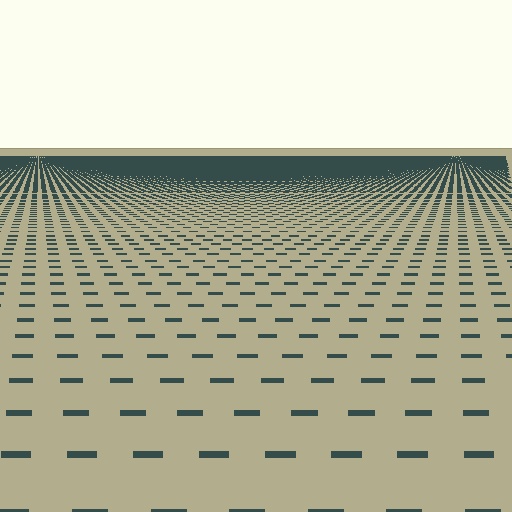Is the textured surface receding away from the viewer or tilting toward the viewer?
The surface is receding away from the viewer. Texture elements get smaller and denser toward the top.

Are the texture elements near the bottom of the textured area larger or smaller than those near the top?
Larger. Near the bottom, elements are closer to the viewer and appear at a bigger on-screen size.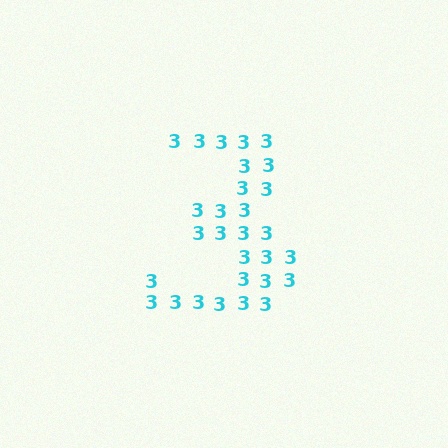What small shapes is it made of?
It is made of small digit 3's.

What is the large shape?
The large shape is the digit 3.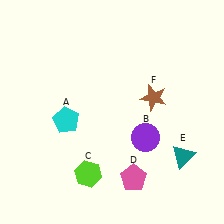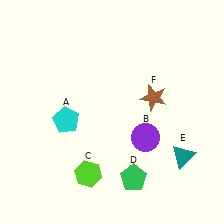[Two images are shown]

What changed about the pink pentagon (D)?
In Image 1, D is pink. In Image 2, it changed to green.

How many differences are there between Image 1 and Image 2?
There is 1 difference between the two images.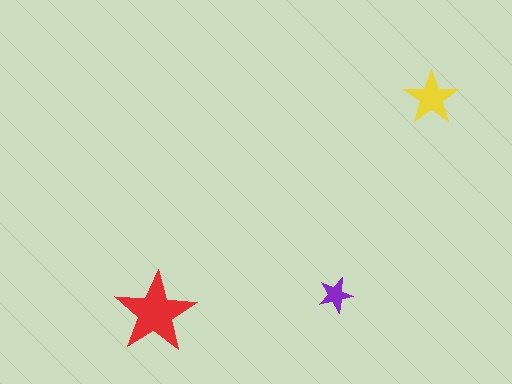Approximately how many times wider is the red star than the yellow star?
About 1.5 times wider.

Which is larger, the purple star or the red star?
The red one.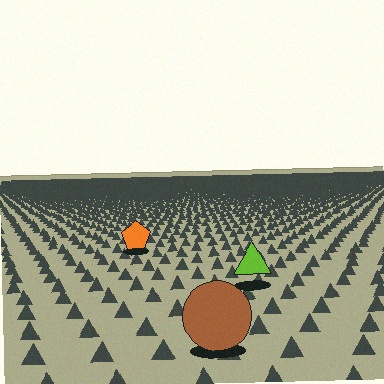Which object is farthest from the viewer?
The orange pentagon is farthest from the viewer. It appears smaller and the ground texture around it is denser.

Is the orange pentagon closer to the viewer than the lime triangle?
No. The lime triangle is closer — you can tell from the texture gradient: the ground texture is coarser near it.